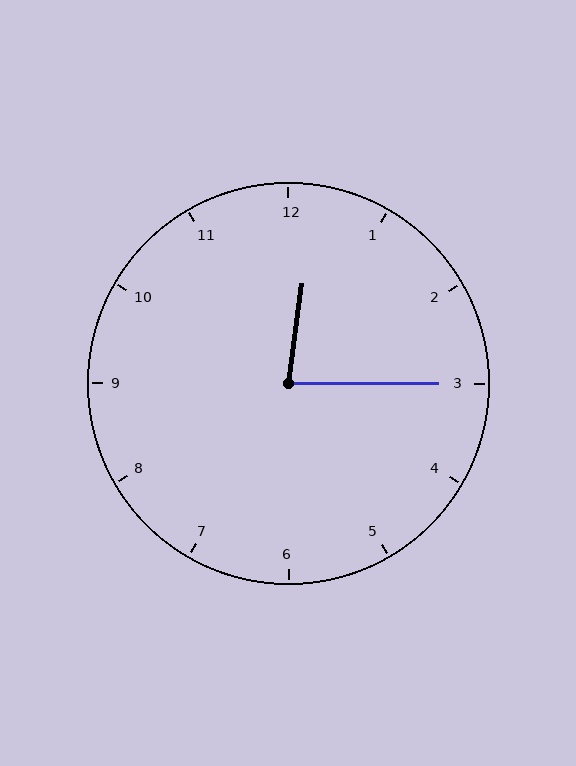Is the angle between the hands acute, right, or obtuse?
It is acute.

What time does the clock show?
12:15.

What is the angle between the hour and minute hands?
Approximately 82 degrees.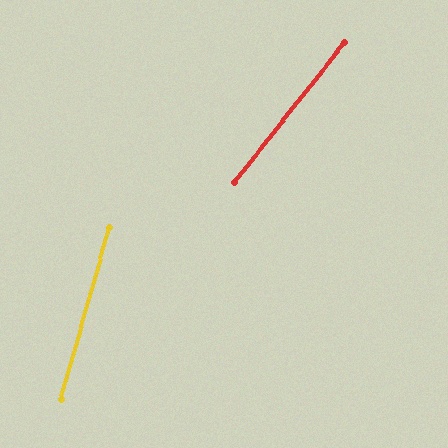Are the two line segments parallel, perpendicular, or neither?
Neither parallel nor perpendicular — they differ by about 23°.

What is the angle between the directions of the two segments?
Approximately 23 degrees.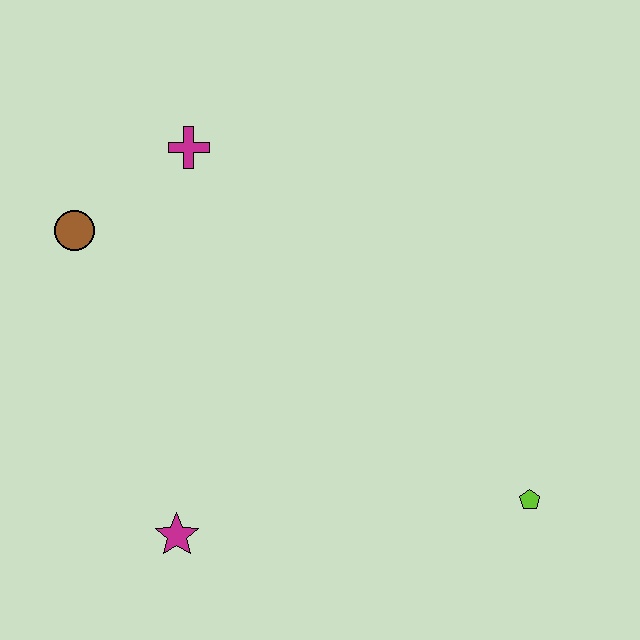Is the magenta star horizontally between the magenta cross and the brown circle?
Yes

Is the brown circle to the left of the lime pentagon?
Yes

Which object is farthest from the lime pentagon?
The brown circle is farthest from the lime pentagon.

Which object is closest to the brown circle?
The magenta cross is closest to the brown circle.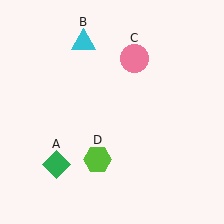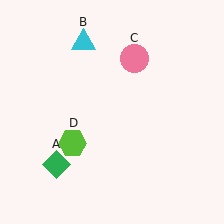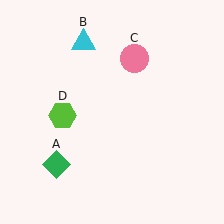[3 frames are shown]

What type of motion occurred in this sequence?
The lime hexagon (object D) rotated clockwise around the center of the scene.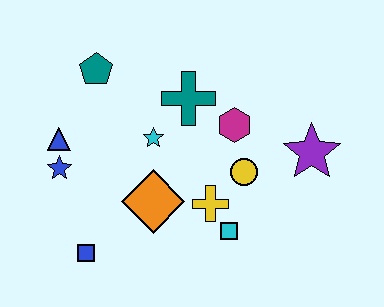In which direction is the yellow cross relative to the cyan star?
The yellow cross is below the cyan star.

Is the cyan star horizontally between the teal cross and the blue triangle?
Yes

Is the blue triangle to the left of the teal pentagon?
Yes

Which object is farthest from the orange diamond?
The purple star is farthest from the orange diamond.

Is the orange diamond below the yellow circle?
Yes